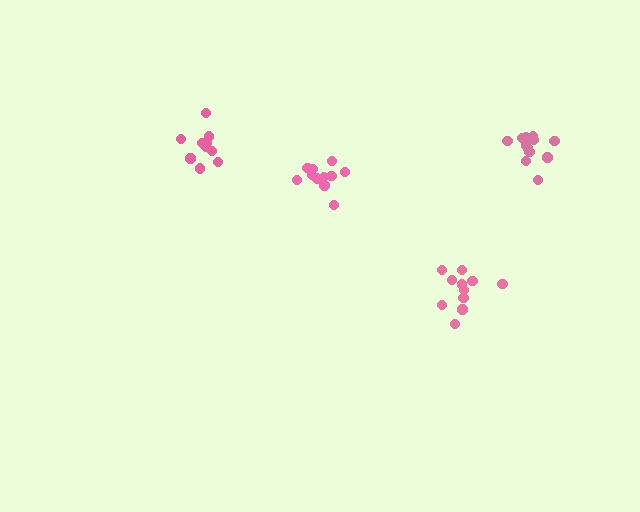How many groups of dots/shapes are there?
There are 4 groups.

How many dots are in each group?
Group 1: 13 dots, Group 2: 10 dots, Group 3: 11 dots, Group 4: 11 dots (45 total).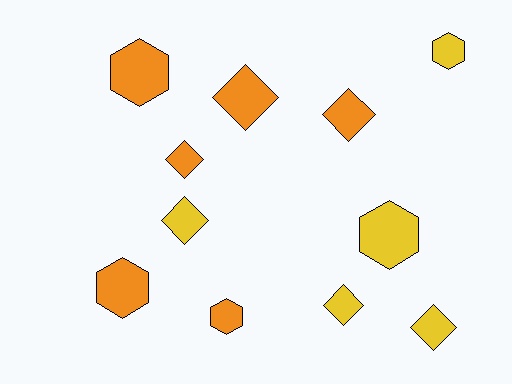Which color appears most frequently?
Orange, with 6 objects.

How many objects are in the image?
There are 11 objects.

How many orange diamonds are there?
There are 3 orange diamonds.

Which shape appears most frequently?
Diamond, with 6 objects.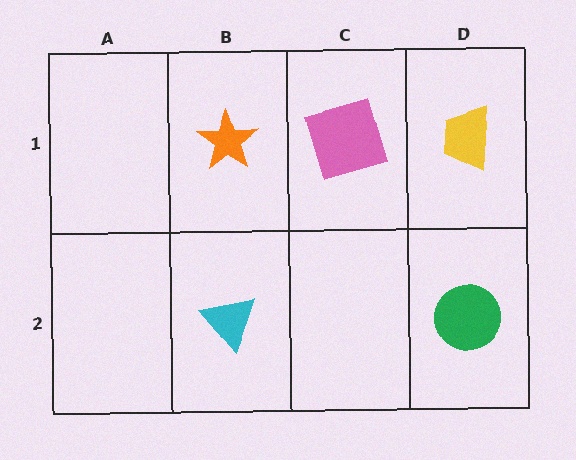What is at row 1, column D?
A yellow trapezoid.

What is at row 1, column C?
A pink square.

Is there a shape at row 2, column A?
No, that cell is empty.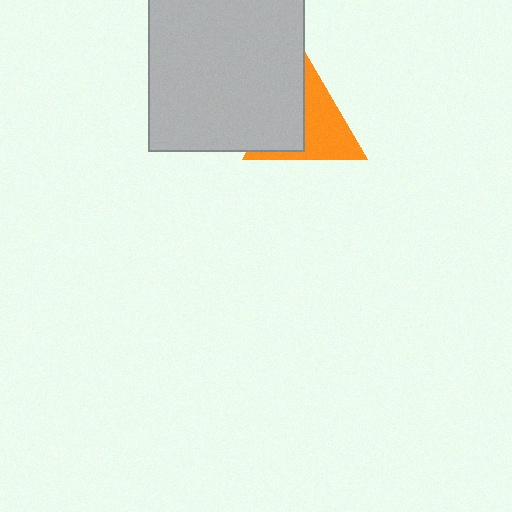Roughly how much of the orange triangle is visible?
About half of it is visible (roughly 56%).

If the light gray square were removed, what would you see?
You would see the complete orange triangle.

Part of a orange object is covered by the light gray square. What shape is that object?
It is a triangle.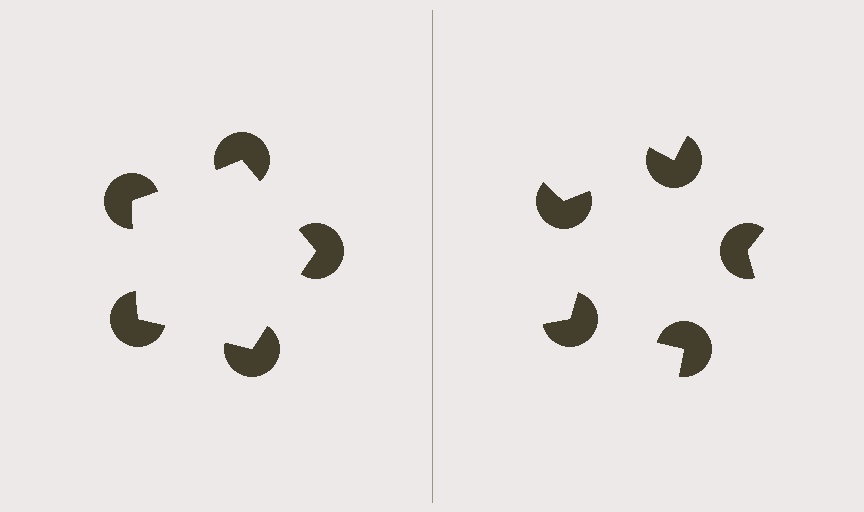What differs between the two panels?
The pac-man discs are positioned identically on both sides; only the wedge orientations differ. On the left they align to a pentagon; on the right they are misaligned.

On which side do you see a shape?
An illusory pentagon appears on the left side. On the right side the wedge cuts are rotated, so no coherent shape forms.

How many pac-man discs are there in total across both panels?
10 — 5 on each side.